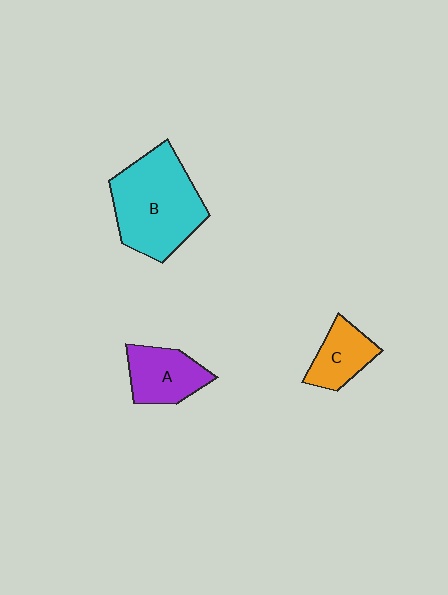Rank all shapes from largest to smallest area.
From largest to smallest: B (cyan), A (purple), C (orange).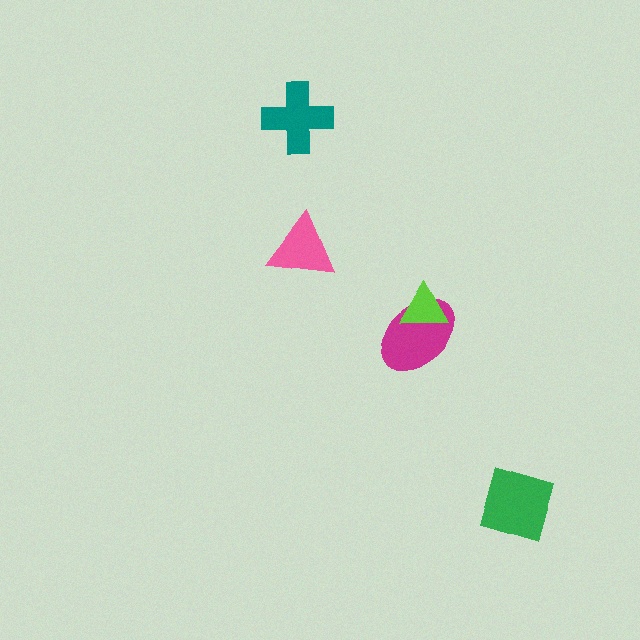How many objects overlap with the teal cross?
0 objects overlap with the teal cross.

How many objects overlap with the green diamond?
0 objects overlap with the green diamond.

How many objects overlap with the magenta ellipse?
1 object overlaps with the magenta ellipse.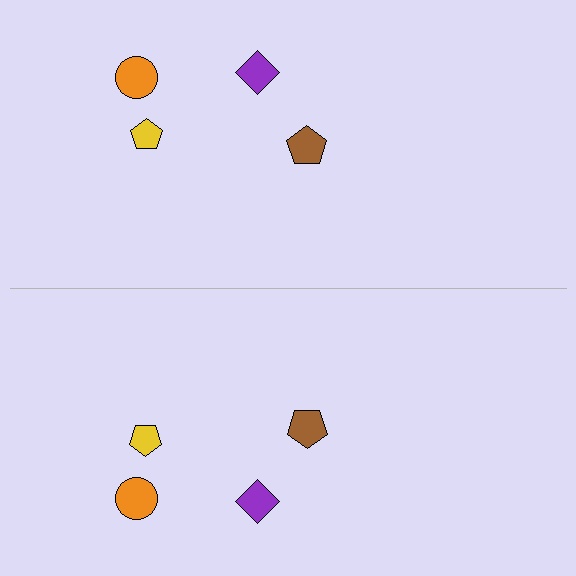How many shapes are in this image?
There are 8 shapes in this image.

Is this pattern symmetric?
Yes, this pattern has bilateral (reflection) symmetry.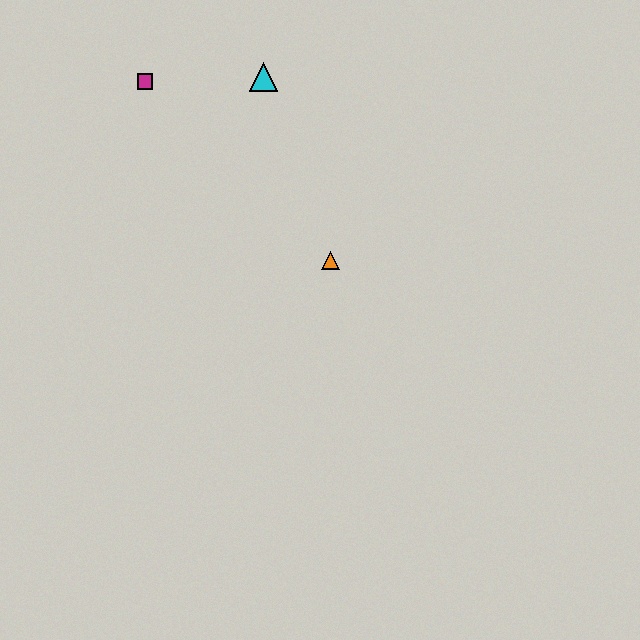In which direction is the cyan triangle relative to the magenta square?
The cyan triangle is to the right of the magenta square.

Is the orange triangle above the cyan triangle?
No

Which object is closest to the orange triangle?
The cyan triangle is closest to the orange triangle.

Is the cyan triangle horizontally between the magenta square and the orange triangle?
Yes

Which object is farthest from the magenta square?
The orange triangle is farthest from the magenta square.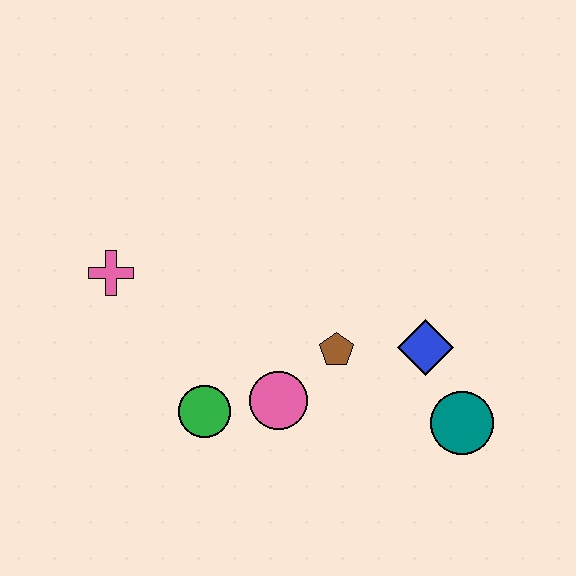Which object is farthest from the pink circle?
The pink cross is farthest from the pink circle.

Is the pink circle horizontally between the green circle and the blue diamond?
Yes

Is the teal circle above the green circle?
No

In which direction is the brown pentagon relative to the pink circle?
The brown pentagon is to the right of the pink circle.